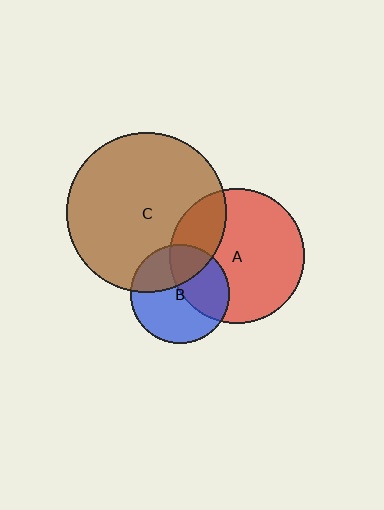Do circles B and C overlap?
Yes.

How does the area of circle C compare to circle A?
Approximately 1.4 times.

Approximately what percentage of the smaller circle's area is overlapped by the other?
Approximately 35%.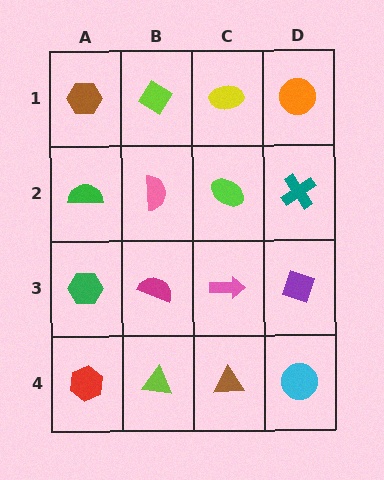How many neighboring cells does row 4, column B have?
3.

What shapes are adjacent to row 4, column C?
A pink arrow (row 3, column C), a lime triangle (row 4, column B), a cyan circle (row 4, column D).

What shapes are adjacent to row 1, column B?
A pink semicircle (row 2, column B), a brown hexagon (row 1, column A), a yellow ellipse (row 1, column C).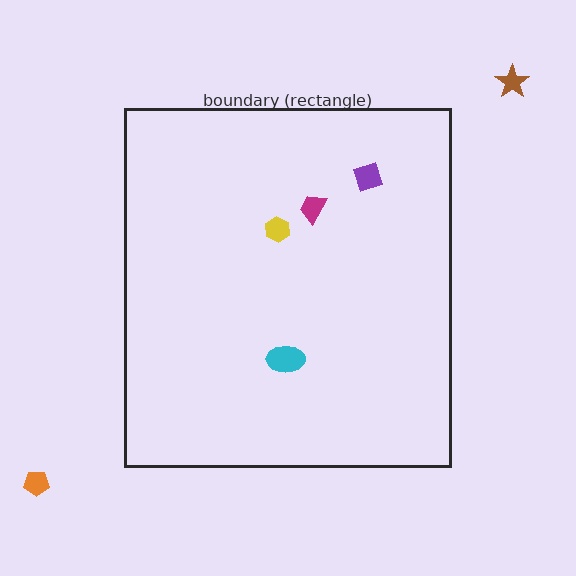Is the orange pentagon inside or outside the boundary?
Outside.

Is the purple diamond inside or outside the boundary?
Inside.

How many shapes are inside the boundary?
4 inside, 2 outside.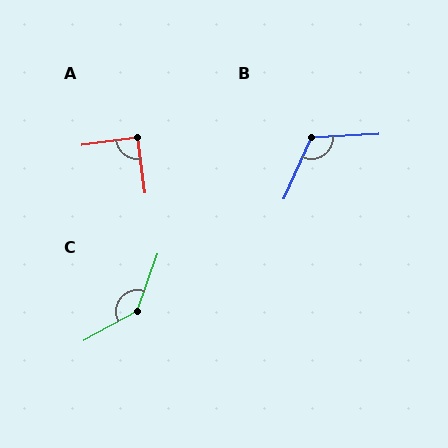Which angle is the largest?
C, at approximately 138 degrees.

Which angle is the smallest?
A, at approximately 90 degrees.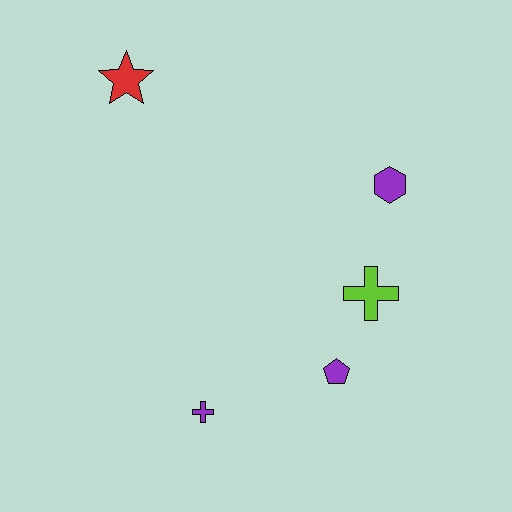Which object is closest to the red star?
The purple hexagon is closest to the red star.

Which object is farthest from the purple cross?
The red star is farthest from the purple cross.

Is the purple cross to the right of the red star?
Yes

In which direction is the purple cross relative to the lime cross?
The purple cross is to the left of the lime cross.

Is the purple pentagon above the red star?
No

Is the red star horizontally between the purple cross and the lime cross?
No